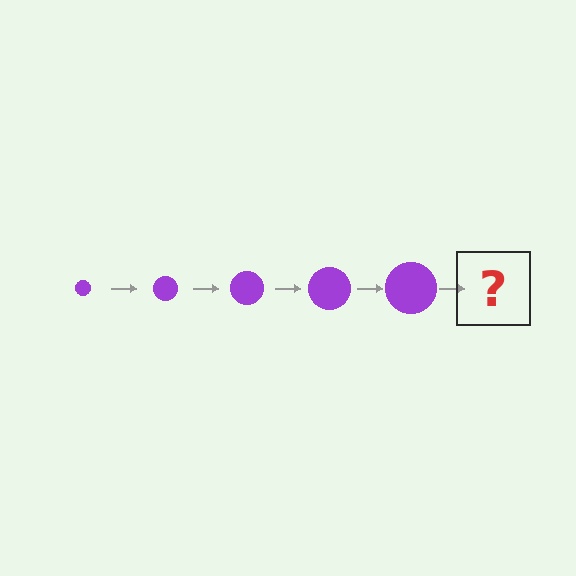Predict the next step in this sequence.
The next step is a purple circle, larger than the previous one.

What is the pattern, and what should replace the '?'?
The pattern is that the circle gets progressively larger each step. The '?' should be a purple circle, larger than the previous one.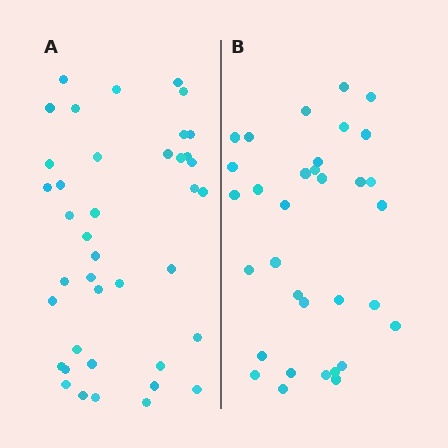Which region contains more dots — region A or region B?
Region A (the left region) has more dots.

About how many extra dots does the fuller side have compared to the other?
Region A has roughly 8 or so more dots than region B.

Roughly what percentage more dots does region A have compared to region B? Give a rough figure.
About 20% more.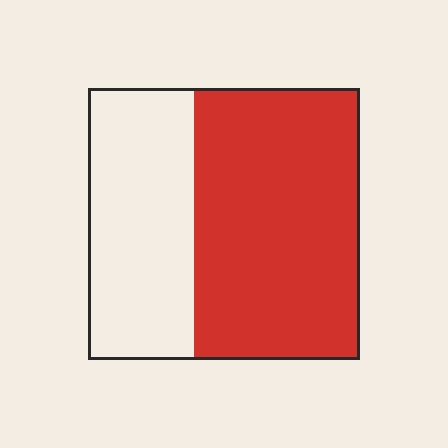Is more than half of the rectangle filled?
Yes.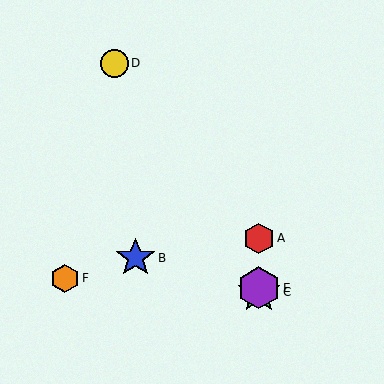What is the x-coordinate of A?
Object A is at x≈259.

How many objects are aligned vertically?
3 objects (A, C, E) are aligned vertically.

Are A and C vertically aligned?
Yes, both are at x≈259.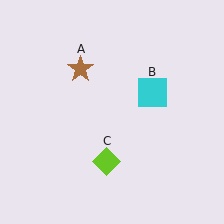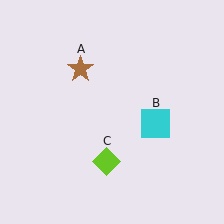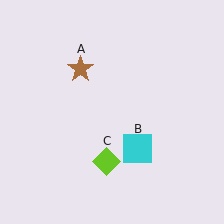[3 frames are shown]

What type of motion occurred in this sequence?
The cyan square (object B) rotated clockwise around the center of the scene.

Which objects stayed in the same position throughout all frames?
Brown star (object A) and lime diamond (object C) remained stationary.